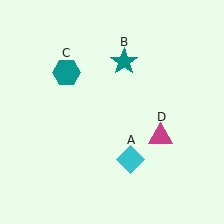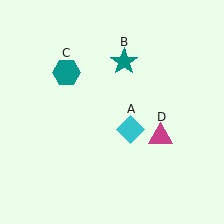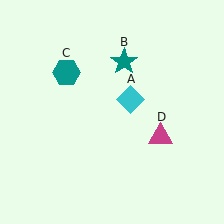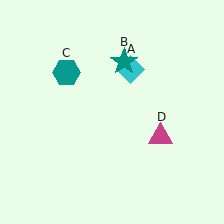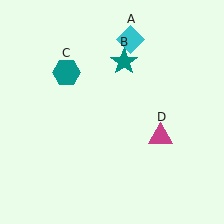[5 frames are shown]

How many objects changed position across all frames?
1 object changed position: cyan diamond (object A).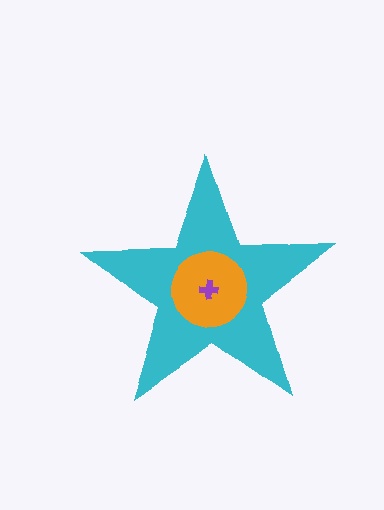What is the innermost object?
The purple cross.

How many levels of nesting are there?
3.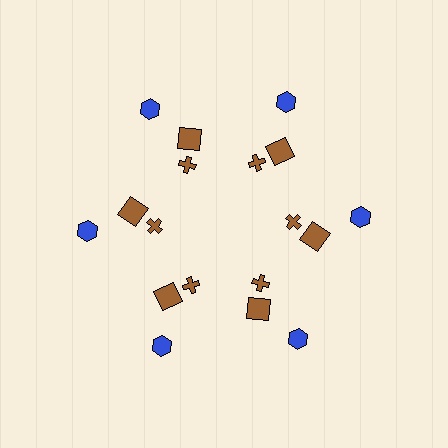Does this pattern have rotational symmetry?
Yes, this pattern has 6-fold rotational symmetry. It looks the same after rotating 60 degrees around the center.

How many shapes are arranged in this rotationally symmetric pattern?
There are 18 shapes, arranged in 6 groups of 3.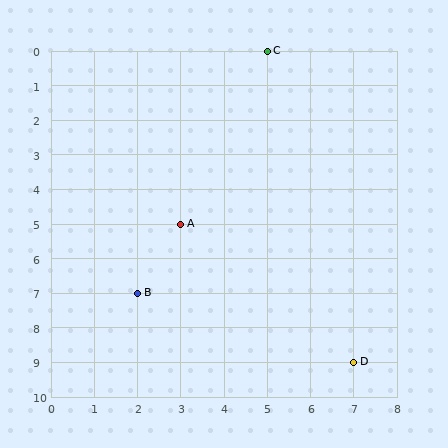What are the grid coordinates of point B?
Point B is at grid coordinates (2, 7).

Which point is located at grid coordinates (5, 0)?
Point C is at (5, 0).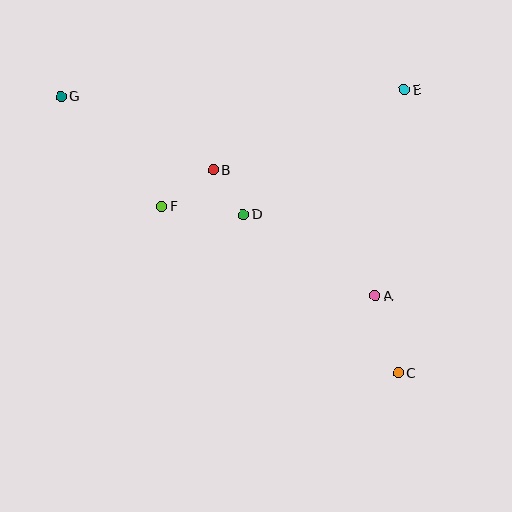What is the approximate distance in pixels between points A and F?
The distance between A and F is approximately 231 pixels.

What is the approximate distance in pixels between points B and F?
The distance between B and F is approximately 63 pixels.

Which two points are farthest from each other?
Points C and G are farthest from each other.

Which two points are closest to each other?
Points B and D are closest to each other.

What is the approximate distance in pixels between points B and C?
The distance between B and C is approximately 274 pixels.